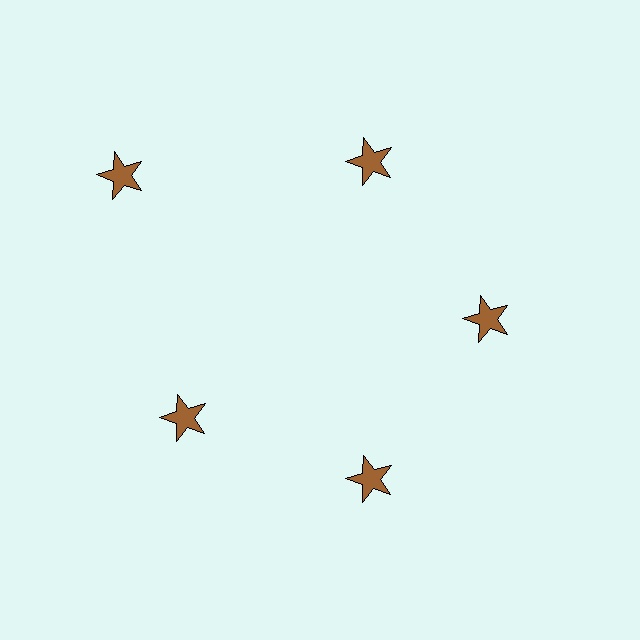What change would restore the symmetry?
The symmetry would be restored by moving it inward, back onto the ring so that all 5 stars sit at equal angles and equal distance from the center.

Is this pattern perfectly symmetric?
No. The 5 brown stars are arranged in a ring, but one element near the 10 o'clock position is pushed outward from the center, breaking the 5-fold rotational symmetry.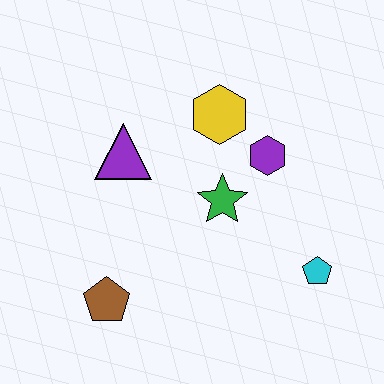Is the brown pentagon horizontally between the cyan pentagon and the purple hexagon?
No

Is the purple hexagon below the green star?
No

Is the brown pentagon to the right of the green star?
No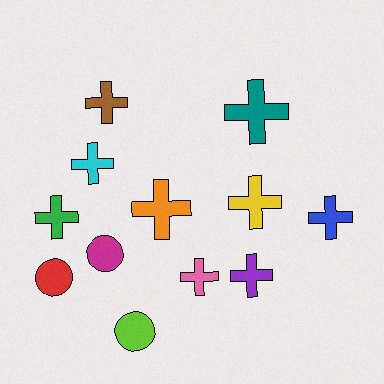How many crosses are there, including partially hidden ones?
There are 9 crosses.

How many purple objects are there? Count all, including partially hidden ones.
There is 1 purple object.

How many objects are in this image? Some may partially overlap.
There are 12 objects.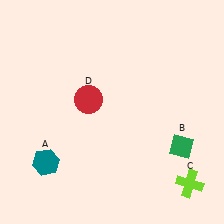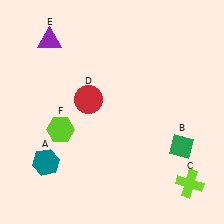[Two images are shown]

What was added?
A purple triangle (E), a lime hexagon (F) were added in Image 2.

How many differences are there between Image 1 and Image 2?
There are 2 differences between the two images.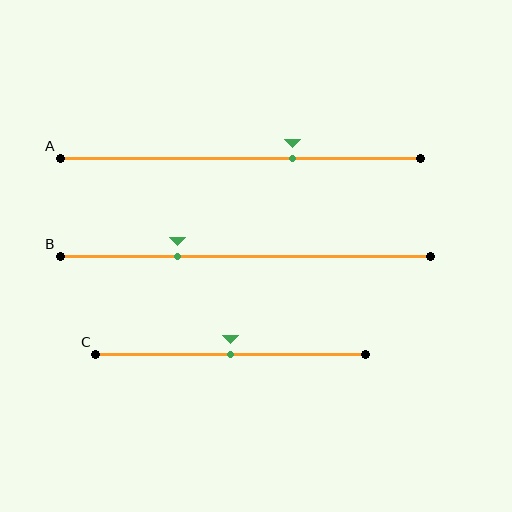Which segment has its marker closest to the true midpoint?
Segment C has its marker closest to the true midpoint.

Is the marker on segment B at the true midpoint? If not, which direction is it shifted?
No, the marker on segment B is shifted to the left by about 18% of the segment length.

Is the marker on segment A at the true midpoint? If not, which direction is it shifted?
No, the marker on segment A is shifted to the right by about 14% of the segment length.